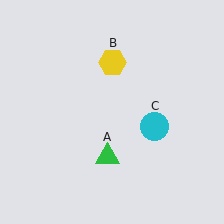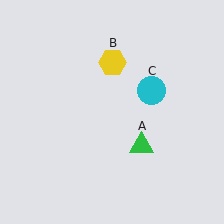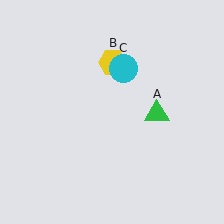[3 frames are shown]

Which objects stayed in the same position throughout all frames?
Yellow hexagon (object B) remained stationary.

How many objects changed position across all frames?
2 objects changed position: green triangle (object A), cyan circle (object C).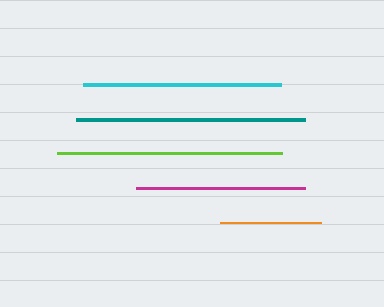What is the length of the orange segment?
The orange segment is approximately 101 pixels long.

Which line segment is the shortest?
The orange line is the shortest at approximately 101 pixels.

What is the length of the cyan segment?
The cyan segment is approximately 198 pixels long.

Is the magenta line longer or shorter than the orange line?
The magenta line is longer than the orange line.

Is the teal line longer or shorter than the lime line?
The teal line is longer than the lime line.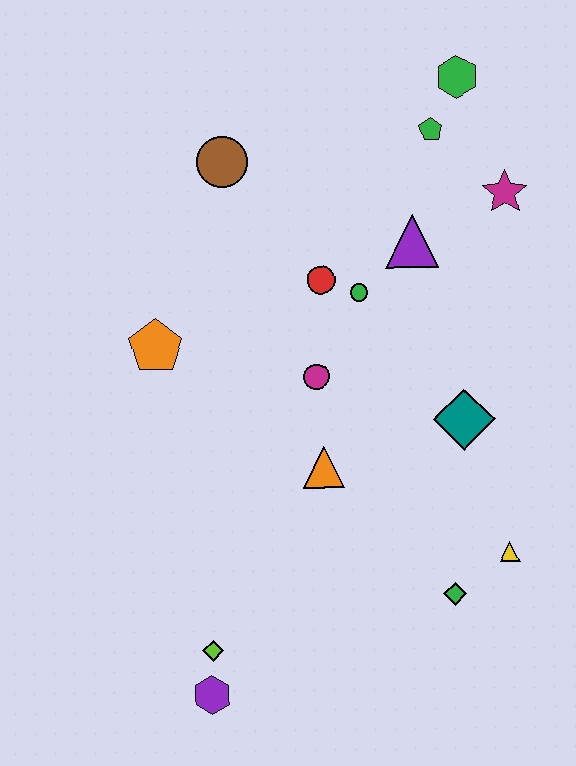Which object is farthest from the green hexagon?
The purple hexagon is farthest from the green hexagon.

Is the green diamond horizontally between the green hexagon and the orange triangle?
Yes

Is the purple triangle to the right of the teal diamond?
No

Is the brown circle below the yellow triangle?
No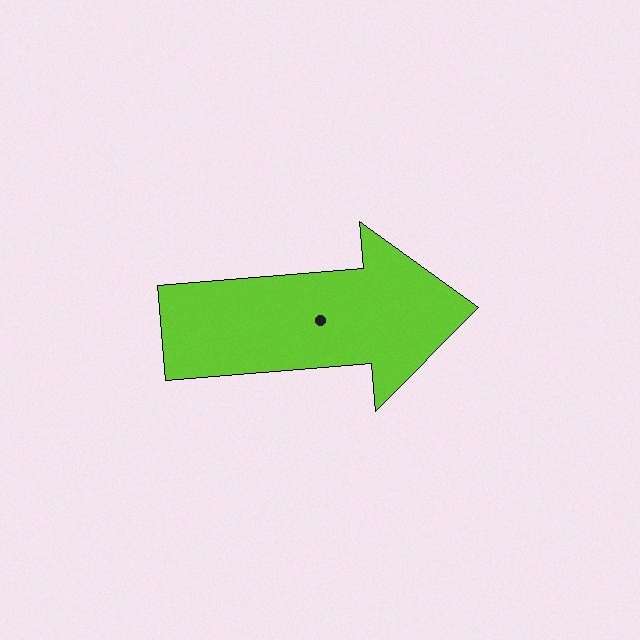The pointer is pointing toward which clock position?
Roughly 3 o'clock.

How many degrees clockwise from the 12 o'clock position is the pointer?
Approximately 85 degrees.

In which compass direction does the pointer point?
East.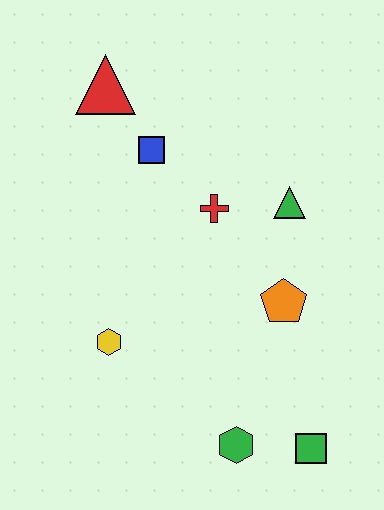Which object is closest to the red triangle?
The blue square is closest to the red triangle.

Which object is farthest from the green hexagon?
The red triangle is farthest from the green hexagon.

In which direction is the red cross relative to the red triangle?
The red cross is below the red triangle.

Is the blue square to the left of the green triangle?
Yes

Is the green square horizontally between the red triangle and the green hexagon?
No